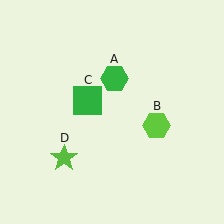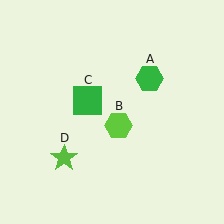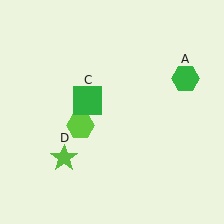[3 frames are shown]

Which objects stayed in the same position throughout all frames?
Green square (object C) and lime star (object D) remained stationary.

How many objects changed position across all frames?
2 objects changed position: green hexagon (object A), lime hexagon (object B).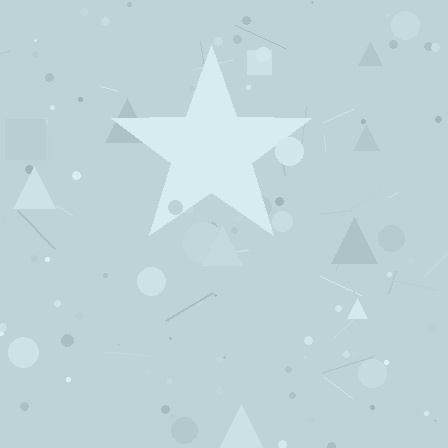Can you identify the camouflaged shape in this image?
The camouflaged shape is a star.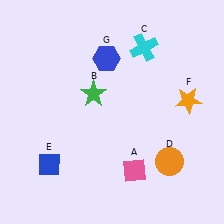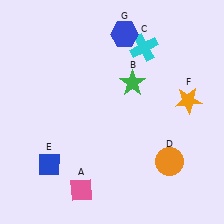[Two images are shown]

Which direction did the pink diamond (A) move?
The pink diamond (A) moved left.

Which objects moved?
The objects that moved are: the pink diamond (A), the green star (B), the blue hexagon (G).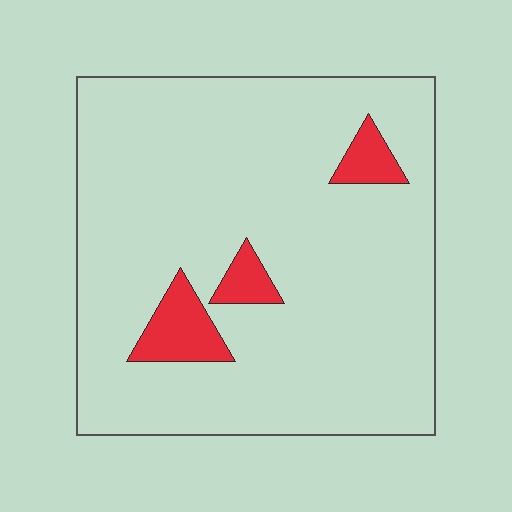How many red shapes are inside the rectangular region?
3.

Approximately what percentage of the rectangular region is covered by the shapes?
Approximately 10%.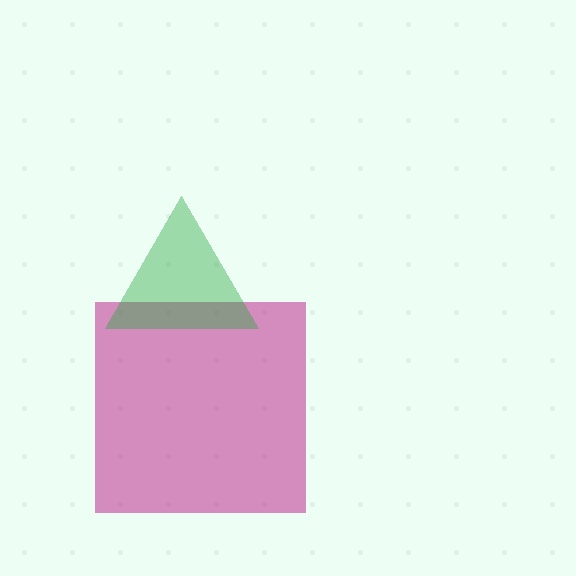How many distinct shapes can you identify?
There are 2 distinct shapes: a magenta square, a green triangle.